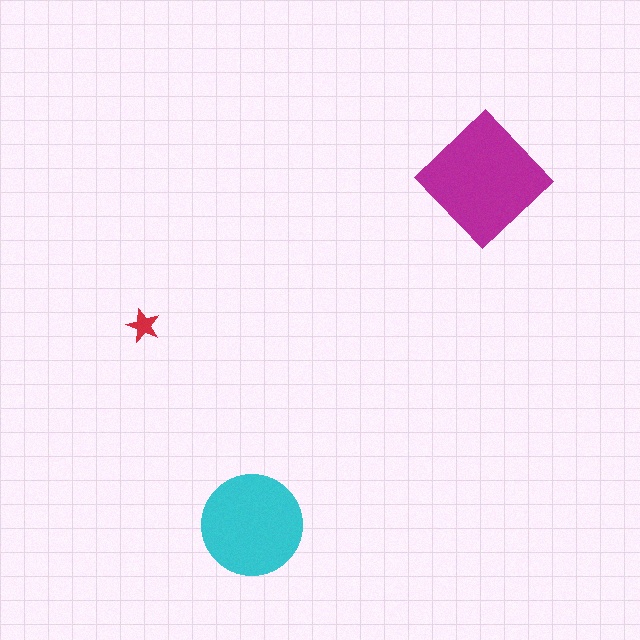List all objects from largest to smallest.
The magenta diamond, the cyan circle, the red star.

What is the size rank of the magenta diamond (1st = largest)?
1st.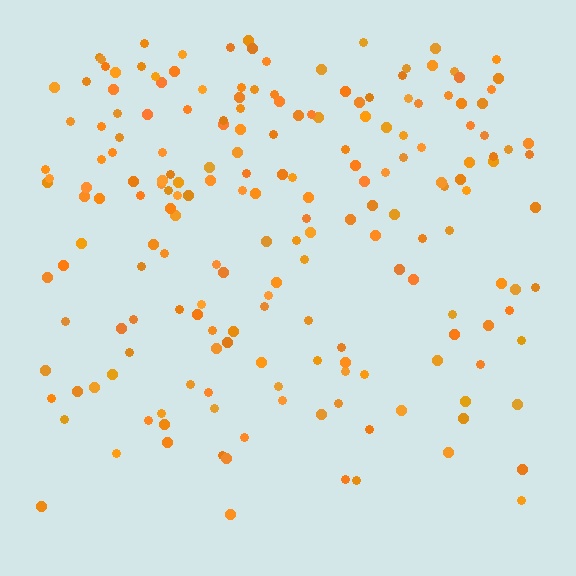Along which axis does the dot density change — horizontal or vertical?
Vertical.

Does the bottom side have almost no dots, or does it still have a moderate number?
Still a moderate number, just noticeably fewer than the top.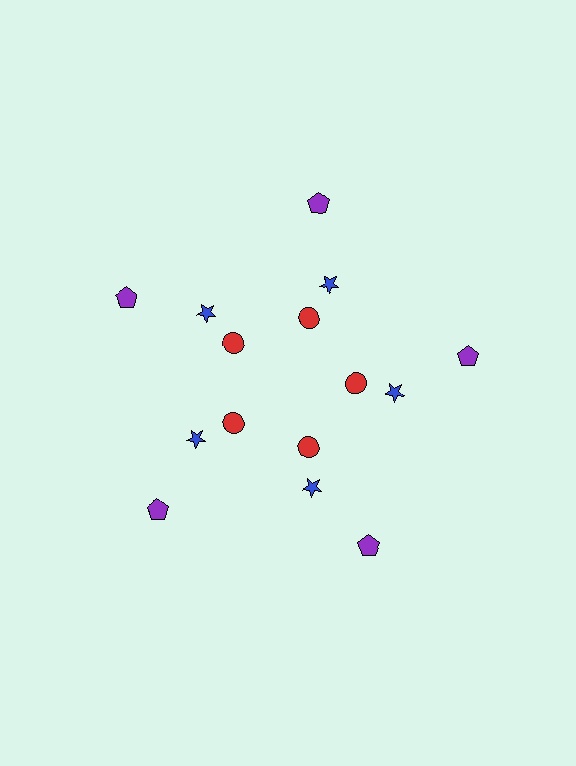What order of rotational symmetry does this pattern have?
This pattern has 5-fold rotational symmetry.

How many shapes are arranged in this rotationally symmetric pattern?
There are 15 shapes, arranged in 5 groups of 3.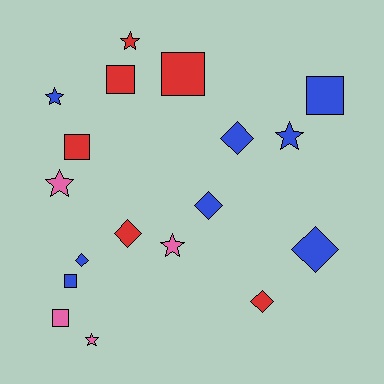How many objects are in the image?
There are 18 objects.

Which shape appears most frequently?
Star, with 6 objects.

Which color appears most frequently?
Blue, with 8 objects.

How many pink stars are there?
There are 3 pink stars.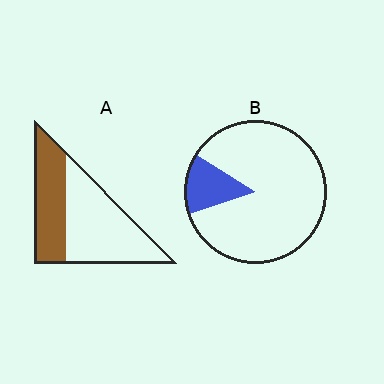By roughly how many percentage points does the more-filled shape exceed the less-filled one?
By roughly 25 percentage points (A over B).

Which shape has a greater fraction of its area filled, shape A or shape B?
Shape A.